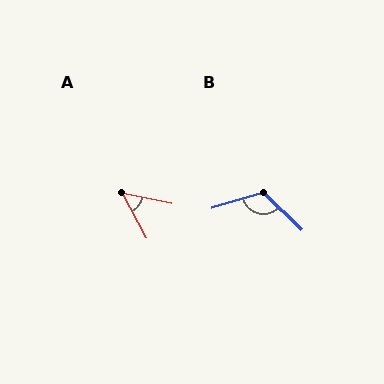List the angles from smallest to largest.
A (49°), B (119°).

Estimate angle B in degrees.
Approximately 119 degrees.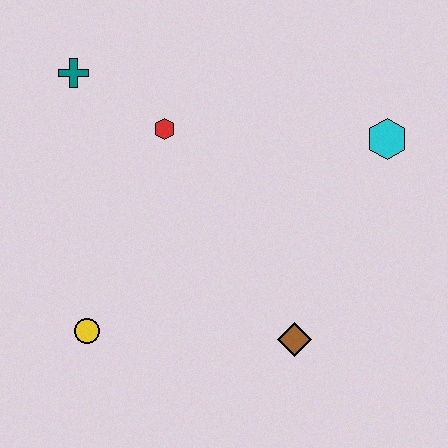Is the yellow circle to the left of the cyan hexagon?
Yes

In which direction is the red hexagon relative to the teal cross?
The red hexagon is to the right of the teal cross.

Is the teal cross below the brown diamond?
No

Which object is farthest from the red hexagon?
The brown diamond is farthest from the red hexagon.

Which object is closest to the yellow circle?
The brown diamond is closest to the yellow circle.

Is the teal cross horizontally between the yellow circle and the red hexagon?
No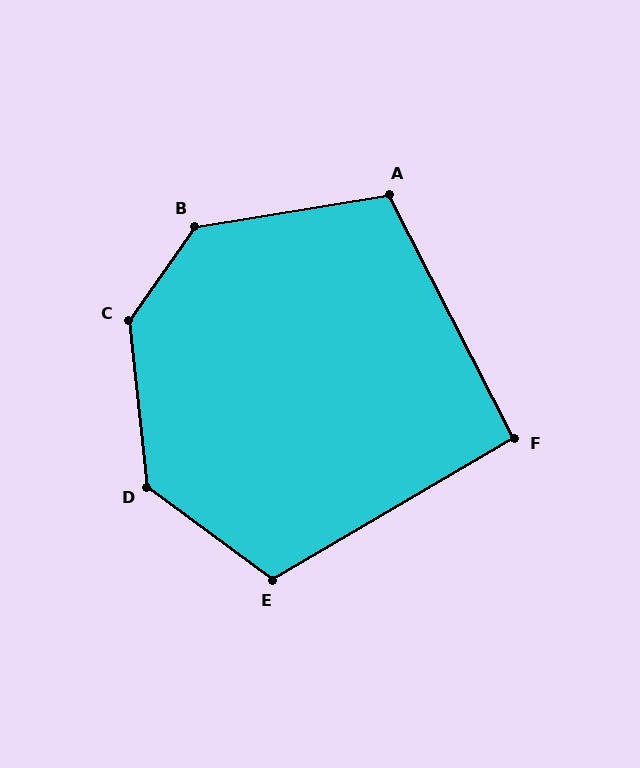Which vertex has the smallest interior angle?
F, at approximately 93 degrees.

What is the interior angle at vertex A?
Approximately 108 degrees (obtuse).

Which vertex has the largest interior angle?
C, at approximately 139 degrees.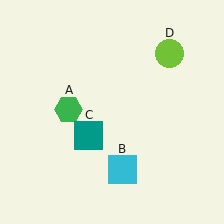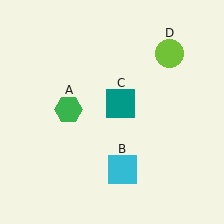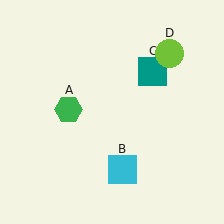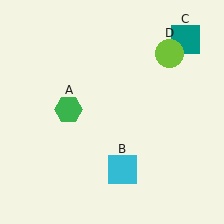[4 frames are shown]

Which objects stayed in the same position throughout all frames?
Green hexagon (object A) and cyan square (object B) and lime circle (object D) remained stationary.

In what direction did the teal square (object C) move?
The teal square (object C) moved up and to the right.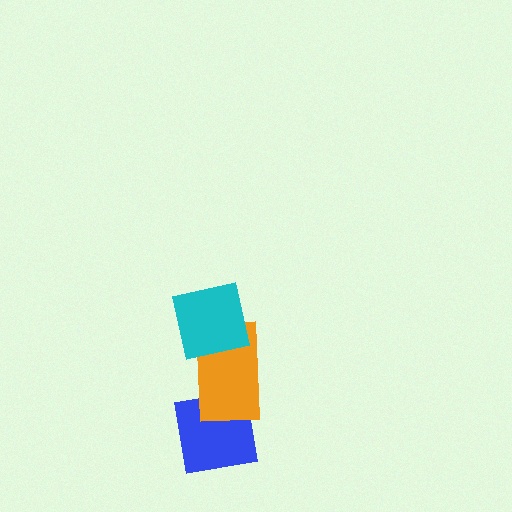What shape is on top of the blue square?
The orange rectangle is on top of the blue square.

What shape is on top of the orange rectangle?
The cyan square is on top of the orange rectangle.